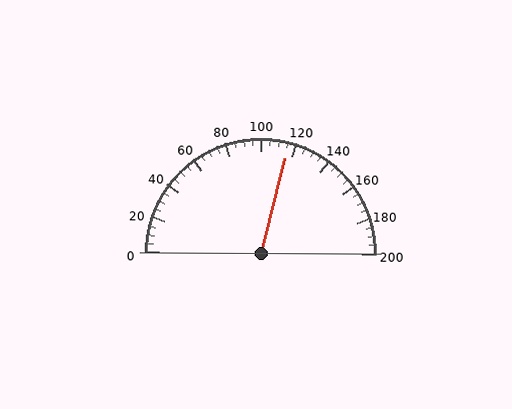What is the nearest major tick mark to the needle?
The nearest major tick mark is 120.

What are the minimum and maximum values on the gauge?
The gauge ranges from 0 to 200.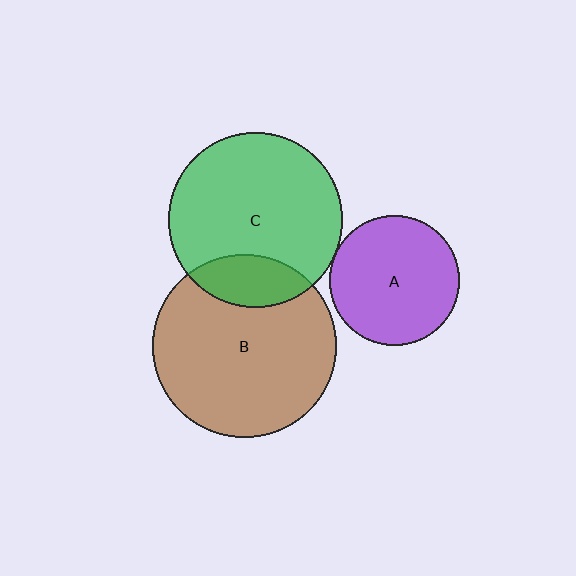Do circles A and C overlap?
Yes.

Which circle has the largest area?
Circle B (brown).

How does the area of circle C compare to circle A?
Approximately 1.8 times.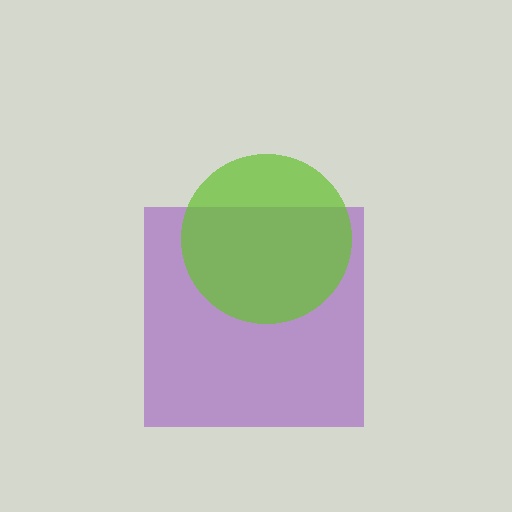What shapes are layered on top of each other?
The layered shapes are: a purple square, a lime circle.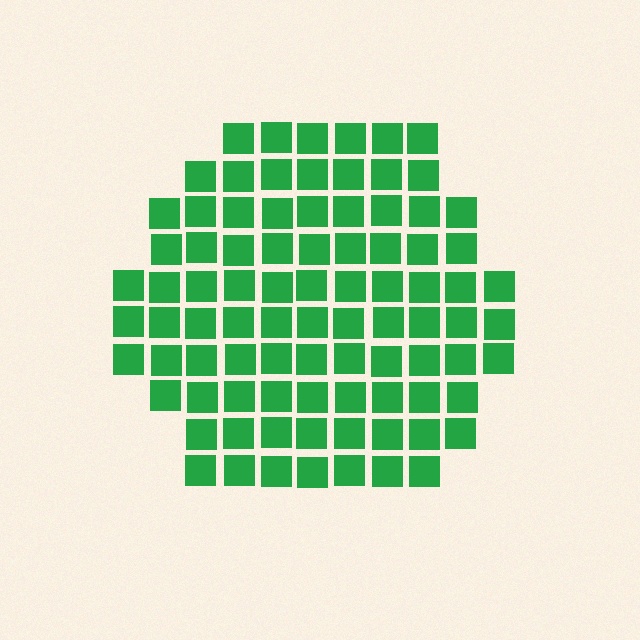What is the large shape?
The large shape is a hexagon.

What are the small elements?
The small elements are squares.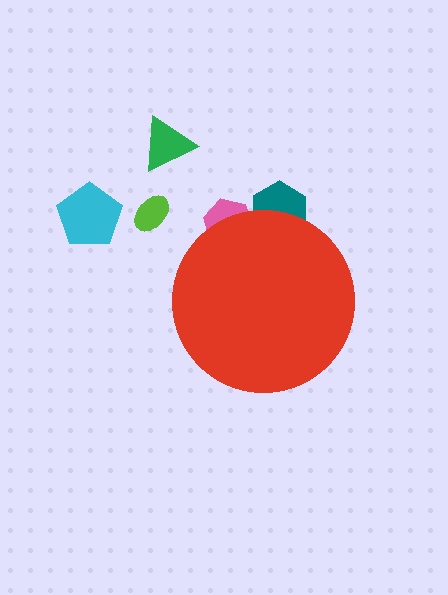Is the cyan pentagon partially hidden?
No, the cyan pentagon is fully visible.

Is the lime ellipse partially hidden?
No, the lime ellipse is fully visible.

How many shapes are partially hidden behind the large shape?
2 shapes are partially hidden.